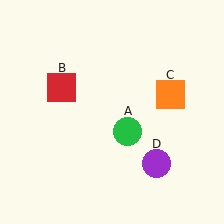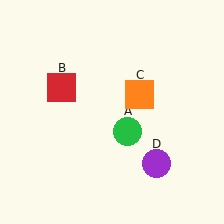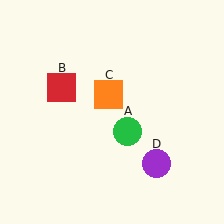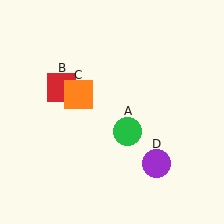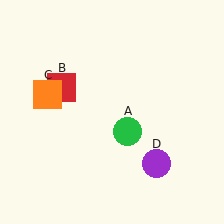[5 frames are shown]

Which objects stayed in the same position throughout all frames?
Green circle (object A) and red square (object B) and purple circle (object D) remained stationary.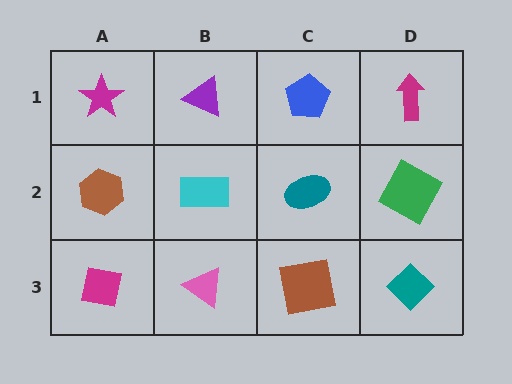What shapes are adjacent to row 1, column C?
A teal ellipse (row 2, column C), a purple triangle (row 1, column B), a magenta arrow (row 1, column D).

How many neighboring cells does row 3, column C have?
3.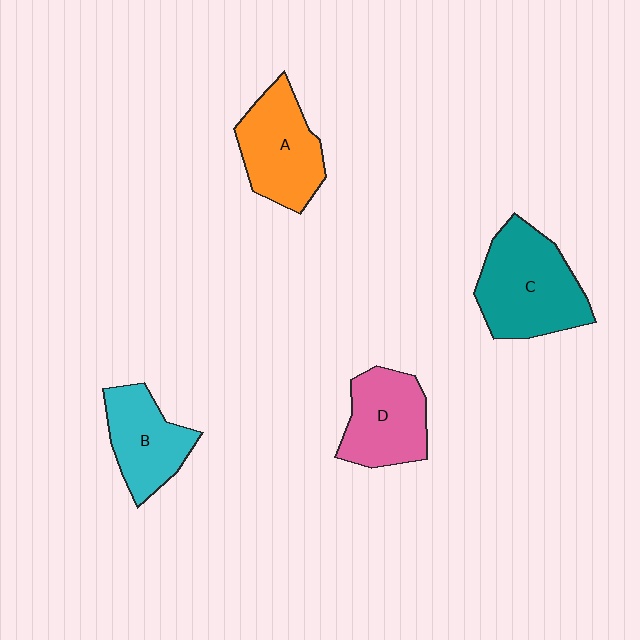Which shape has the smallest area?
Shape B (cyan).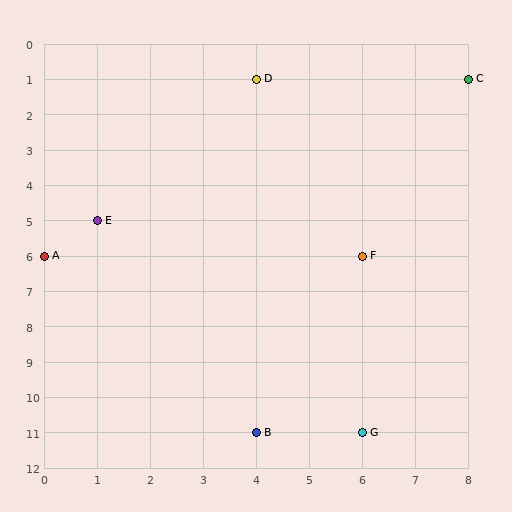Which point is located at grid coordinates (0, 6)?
Point A is at (0, 6).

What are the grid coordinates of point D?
Point D is at grid coordinates (4, 1).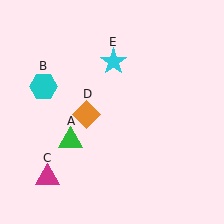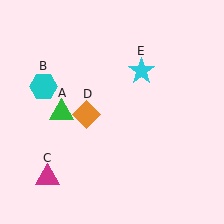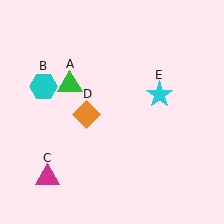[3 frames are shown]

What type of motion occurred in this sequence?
The green triangle (object A), cyan star (object E) rotated clockwise around the center of the scene.